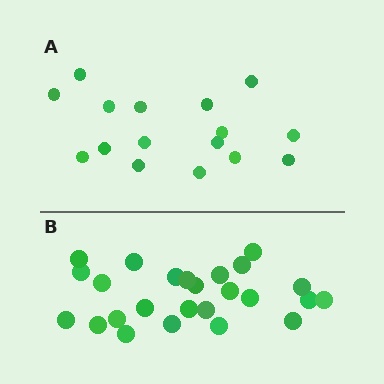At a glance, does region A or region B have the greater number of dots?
Region B (the bottom region) has more dots.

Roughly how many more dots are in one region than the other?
Region B has roughly 8 or so more dots than region A.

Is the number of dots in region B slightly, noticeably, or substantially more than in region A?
Region B has substantially more. The ratio is roughly 1.6 to 1.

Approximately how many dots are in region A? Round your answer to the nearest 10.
About 20 dots. (The exact count is 16, which rounds to 20.)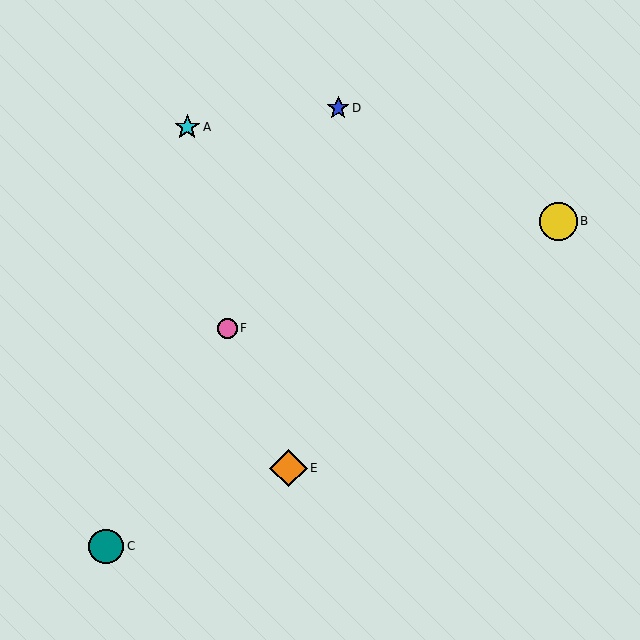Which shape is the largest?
The yellow circle (labeled B) is the largest.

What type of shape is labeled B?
Shape B is a yellow circle.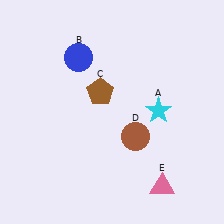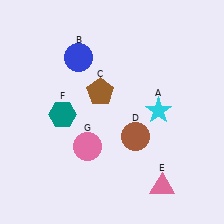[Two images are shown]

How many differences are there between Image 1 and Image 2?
There are 2 differences between the two images.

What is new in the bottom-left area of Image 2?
A teal hexagon (F) was added in the bottom-left area of Image 2.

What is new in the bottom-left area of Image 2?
A pink circle (G) was added in the bottom-left area of Image 2.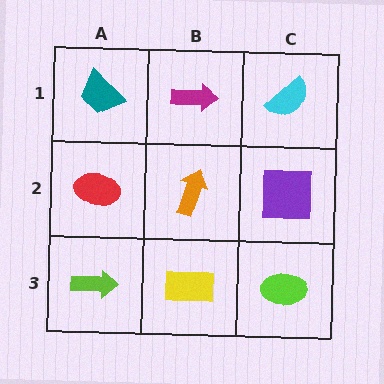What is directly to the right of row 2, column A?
An orange arrow.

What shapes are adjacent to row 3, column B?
An orange arrow (row 2, column B), a lime arrow (row 3, column A), a lime ellipse (row 3, column C).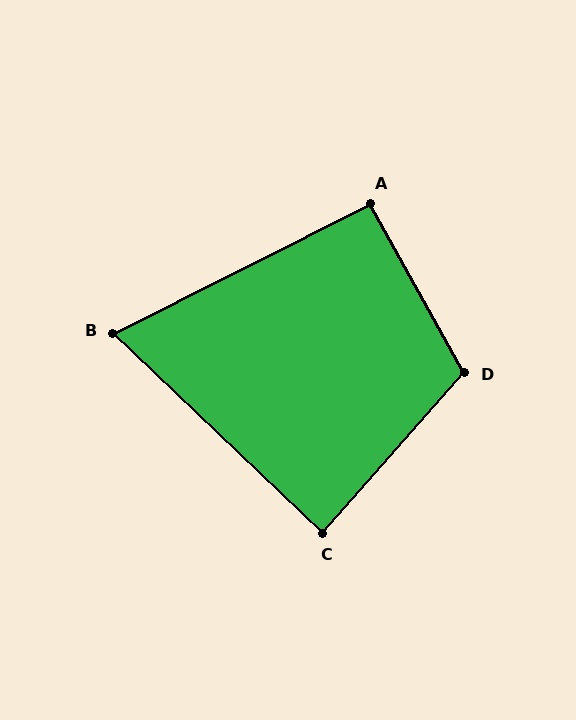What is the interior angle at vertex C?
Approximately 88 degrees (approximately right).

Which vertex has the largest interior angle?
D, at approximately 109 degrees.